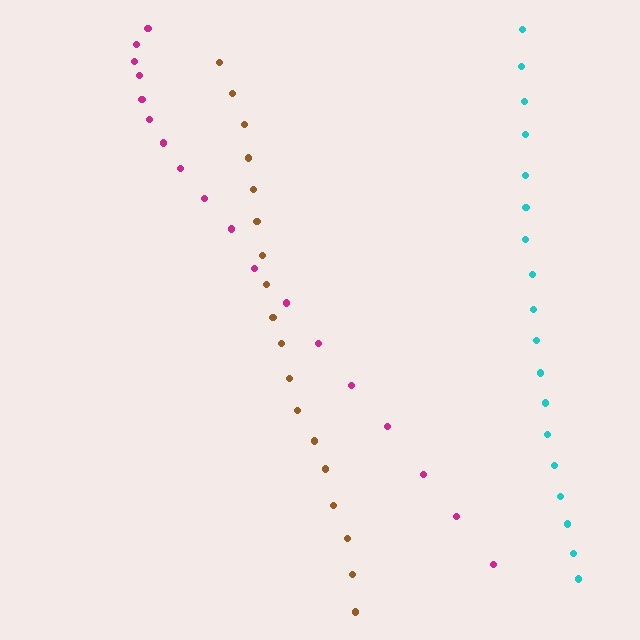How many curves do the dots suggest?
There are 3 distinct paths.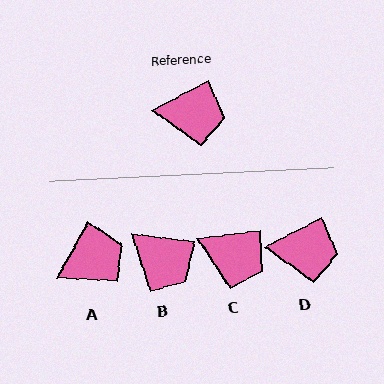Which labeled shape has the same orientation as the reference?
D.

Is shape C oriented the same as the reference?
No, it is off by about 21 degrees.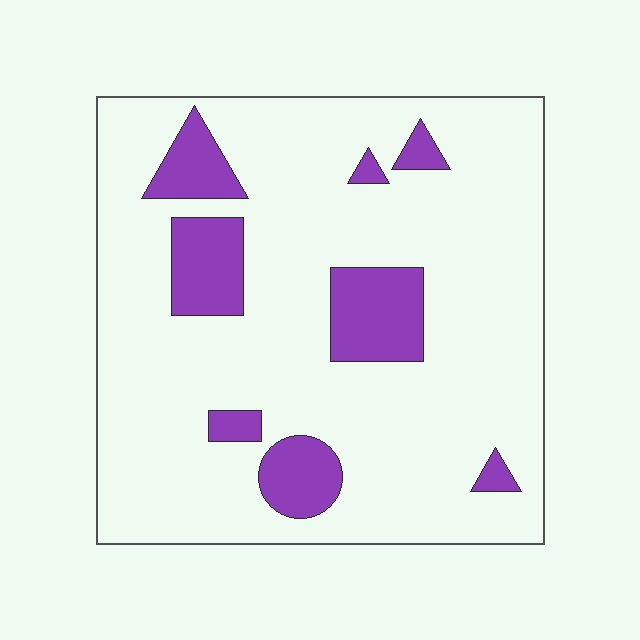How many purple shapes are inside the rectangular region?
8.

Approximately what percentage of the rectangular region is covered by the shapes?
Approximately 15%.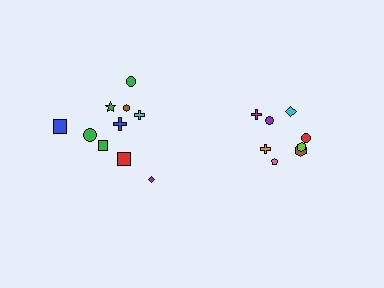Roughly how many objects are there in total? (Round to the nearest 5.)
Roughly 20 objects in total.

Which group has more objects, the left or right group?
The left group.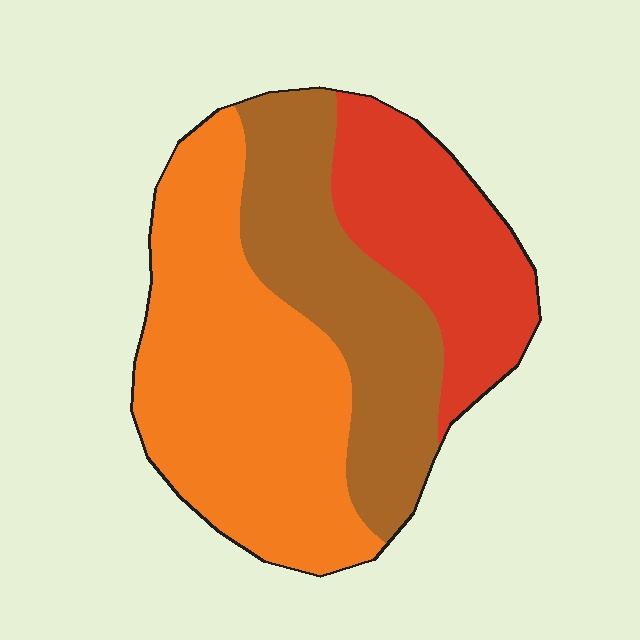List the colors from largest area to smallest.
From largest to smallest: orange, brown, red.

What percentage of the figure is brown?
Brown covers around 30% of the figure.